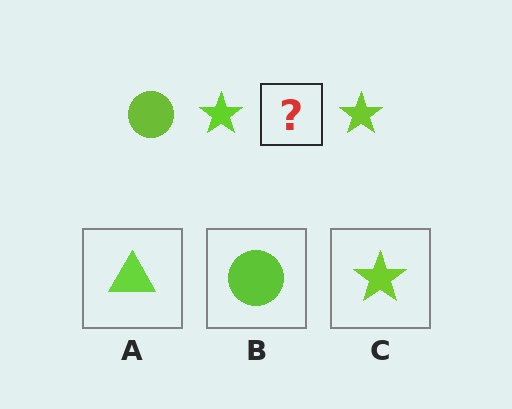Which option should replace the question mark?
Option B.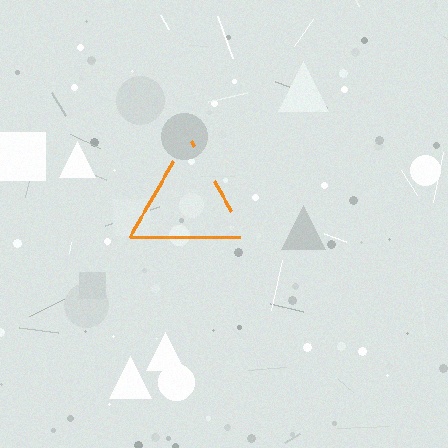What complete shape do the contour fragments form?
The contour fragments form a triangle.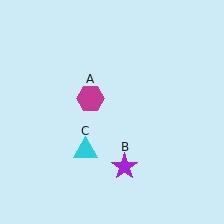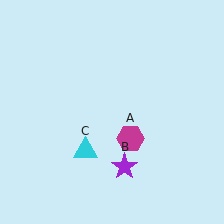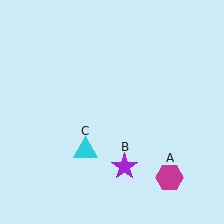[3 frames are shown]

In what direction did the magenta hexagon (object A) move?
The magenta hexagon (object A) moved down and to the right.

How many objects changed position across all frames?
1 object changed position: magenta hexagon (object A).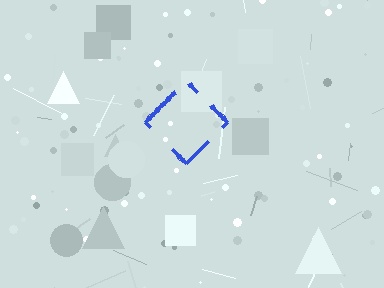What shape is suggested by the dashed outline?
The dashed outline suggests a diamond.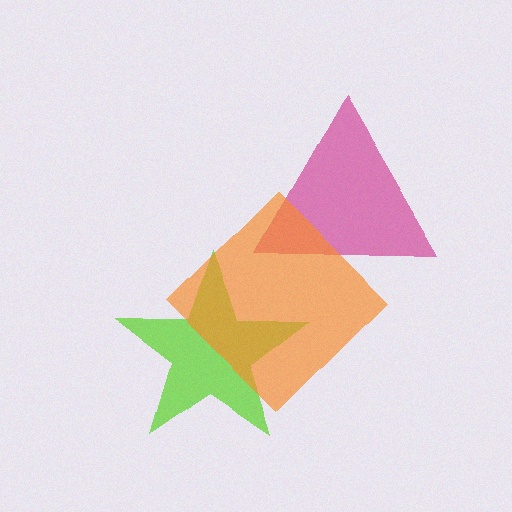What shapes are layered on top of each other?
The layered shapes are: a lime star, a magenta triangle, an orange diamond.